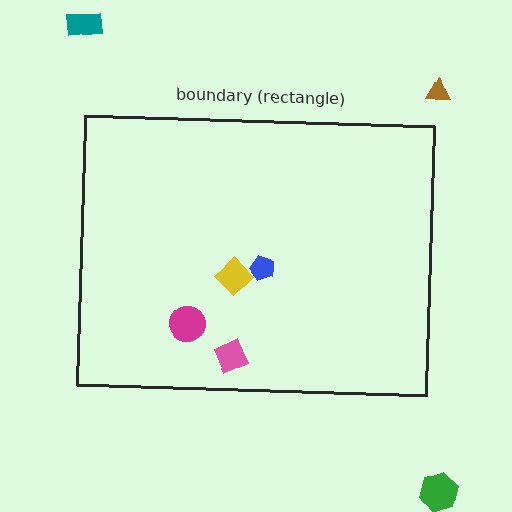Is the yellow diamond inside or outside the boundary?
Inside.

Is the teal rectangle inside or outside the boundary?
Outside.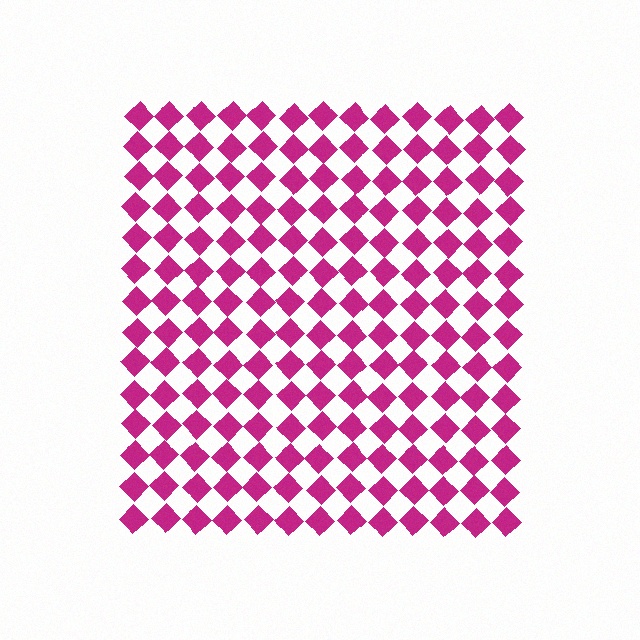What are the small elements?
The small elements are diamonds.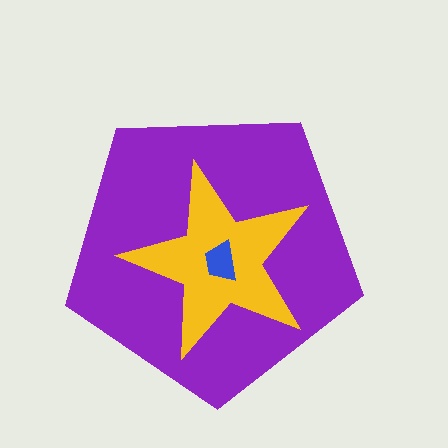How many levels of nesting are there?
3.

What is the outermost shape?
The purple pentagon.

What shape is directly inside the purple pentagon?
The yellow star.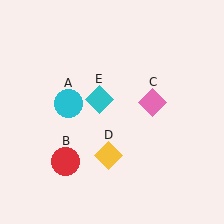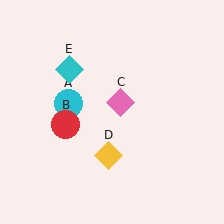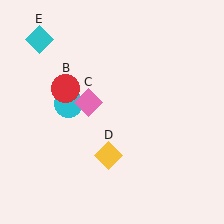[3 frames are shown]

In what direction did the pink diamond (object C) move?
The pink diamond (object C) moved left.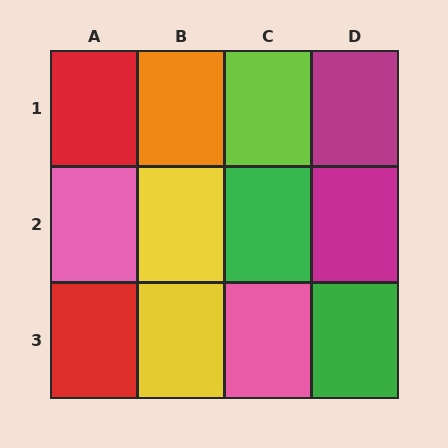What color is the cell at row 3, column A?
Red.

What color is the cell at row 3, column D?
Green.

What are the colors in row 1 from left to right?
Red, orange, lime, magenta.